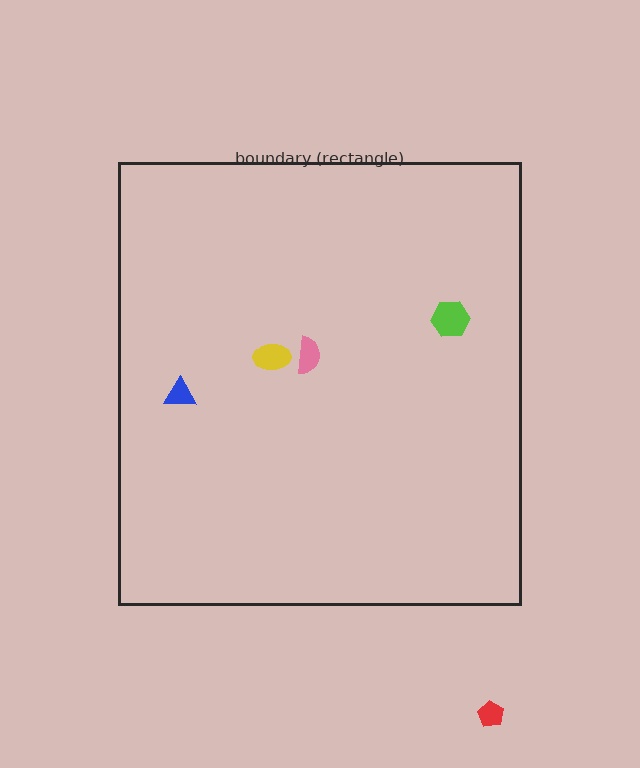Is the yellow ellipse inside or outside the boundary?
Inside.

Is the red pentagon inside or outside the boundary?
Outside.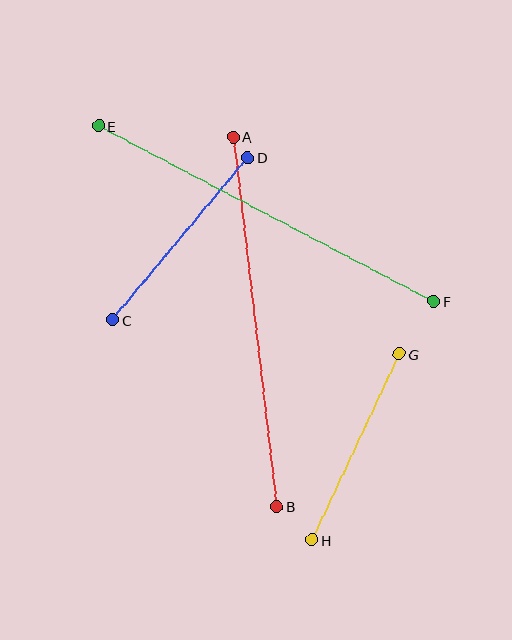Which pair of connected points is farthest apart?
Points E and F are farthest apart.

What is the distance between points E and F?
The distance is approximately 379 pixels.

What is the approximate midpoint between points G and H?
The midpoint is at approximately (356, 447) pixels.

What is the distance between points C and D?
The distance is approximately 211 pixels.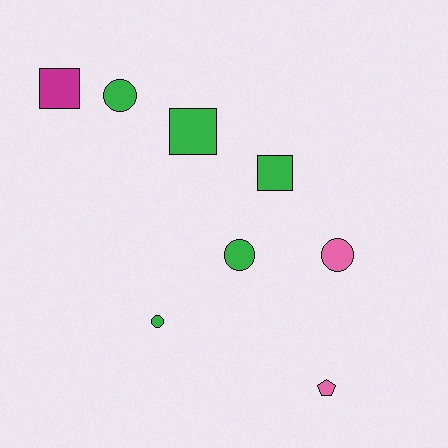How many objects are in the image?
There are 8 objects.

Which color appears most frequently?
Green, with 5 objects.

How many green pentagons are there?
There are no green pentagons.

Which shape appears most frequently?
Circle, with 4 objects.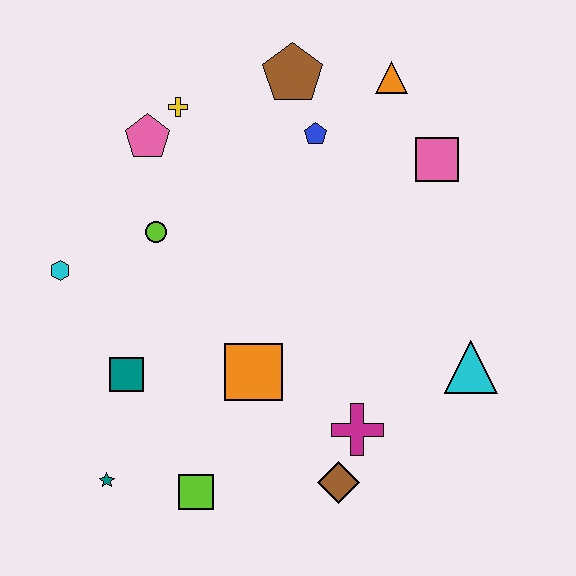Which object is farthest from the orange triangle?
The teal star is farthest from the orange triangle.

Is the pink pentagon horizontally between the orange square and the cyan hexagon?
Yes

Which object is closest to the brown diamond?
The magenta cross is closest to the brown diamond.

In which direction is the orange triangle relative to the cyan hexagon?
The orange triangle is to the right of the cyan hexagon.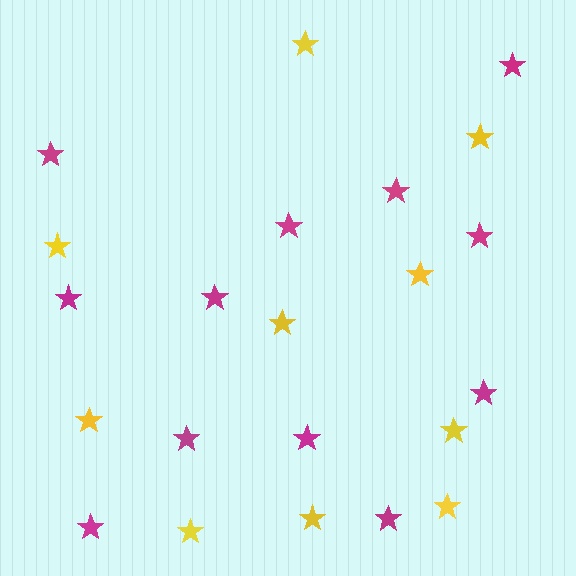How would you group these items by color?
There are 2 groups: one group of yellow stars (10) and one group of magenta stars (12).